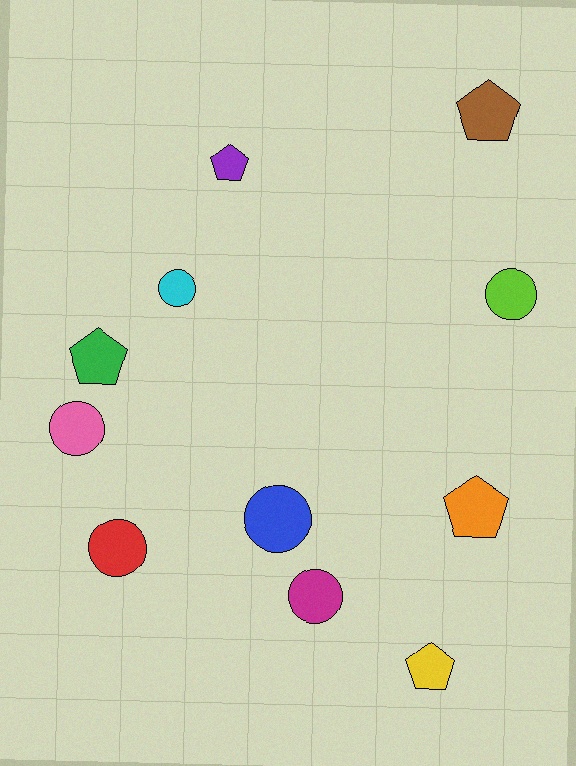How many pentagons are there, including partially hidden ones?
There are 5 pentagons.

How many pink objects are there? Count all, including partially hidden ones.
There is 1 pink object.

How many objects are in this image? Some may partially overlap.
There are 11 objects.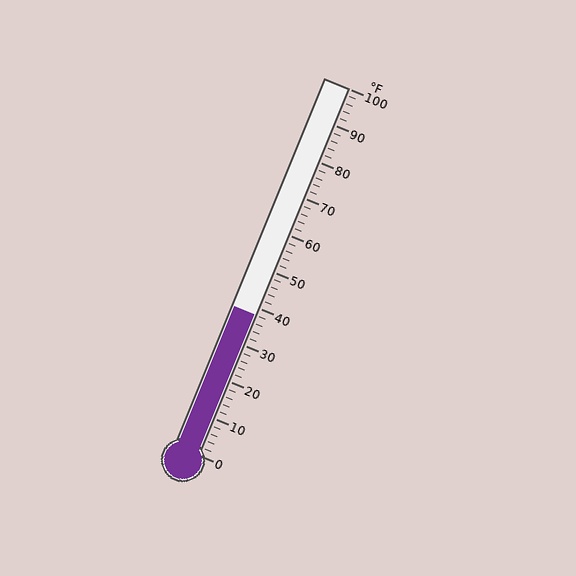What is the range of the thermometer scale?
The thermometer scale ranges from 0°F to 100°F.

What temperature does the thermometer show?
The thermometer shows approximately 38°F.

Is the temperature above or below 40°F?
The temperature is below 40°F.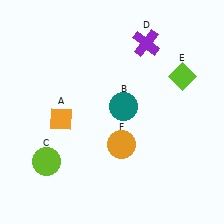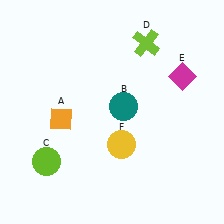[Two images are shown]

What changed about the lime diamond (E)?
In Image 1, E is lime. In Image 2, it changed to magenta.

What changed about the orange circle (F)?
In Image 1, F is orange. In Image 2, it changed to yellow.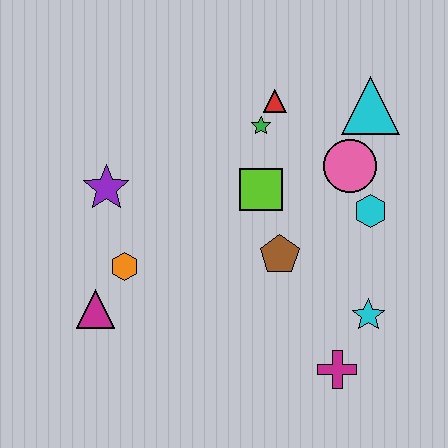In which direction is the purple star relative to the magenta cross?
The purple star is to the left of the magenta cross.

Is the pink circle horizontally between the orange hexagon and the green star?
No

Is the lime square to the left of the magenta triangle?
No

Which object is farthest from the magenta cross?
The purple star is farthest from the magenta cross.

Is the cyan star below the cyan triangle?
Yes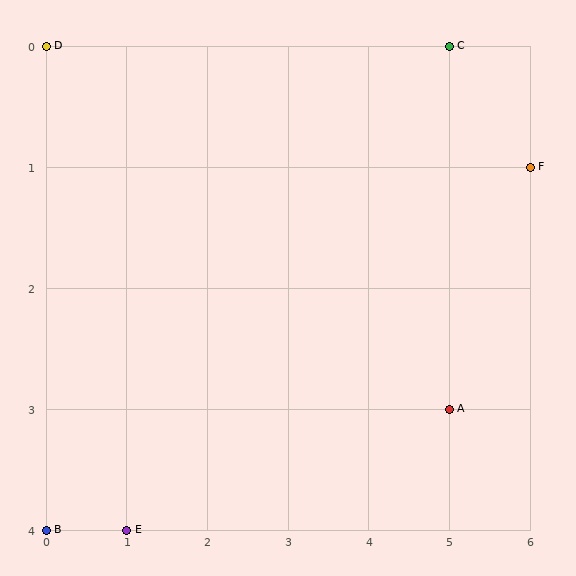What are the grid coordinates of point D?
Point D is at grid coordinates (0, 0).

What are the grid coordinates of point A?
Point A is at grid coordinates (5, 3).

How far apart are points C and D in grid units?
Points C and D are 5 columns apart.